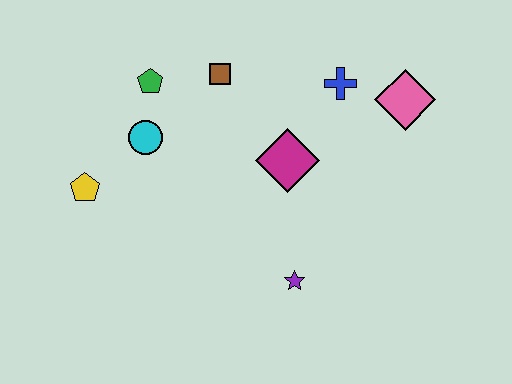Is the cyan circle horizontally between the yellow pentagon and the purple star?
Yes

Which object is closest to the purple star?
The magenta diamond is closest to the purple star.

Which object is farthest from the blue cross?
The yellow pentagon is farthest from the blue cross.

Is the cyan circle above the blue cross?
No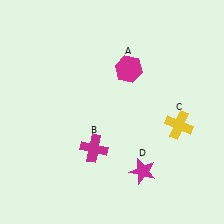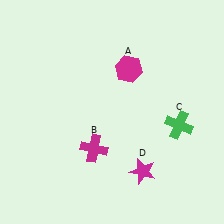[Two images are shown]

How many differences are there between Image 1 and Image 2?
There is 1 difference between the two images.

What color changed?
The cross (C) changed from yellow in Image 1 to green in Image 2.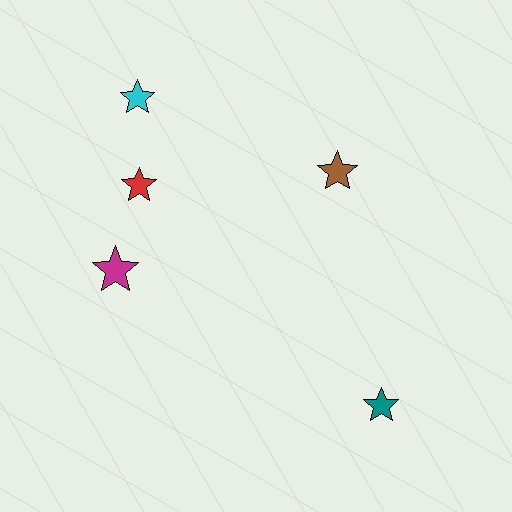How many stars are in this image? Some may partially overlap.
There are 5 stars.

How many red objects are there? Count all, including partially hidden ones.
There is 1 red object.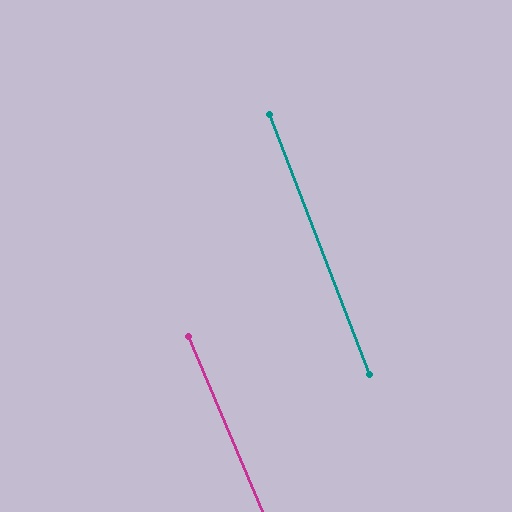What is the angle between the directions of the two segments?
Approximately 2 degrees.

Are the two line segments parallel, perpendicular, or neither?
Parallel — their directions differ by only 1.9°.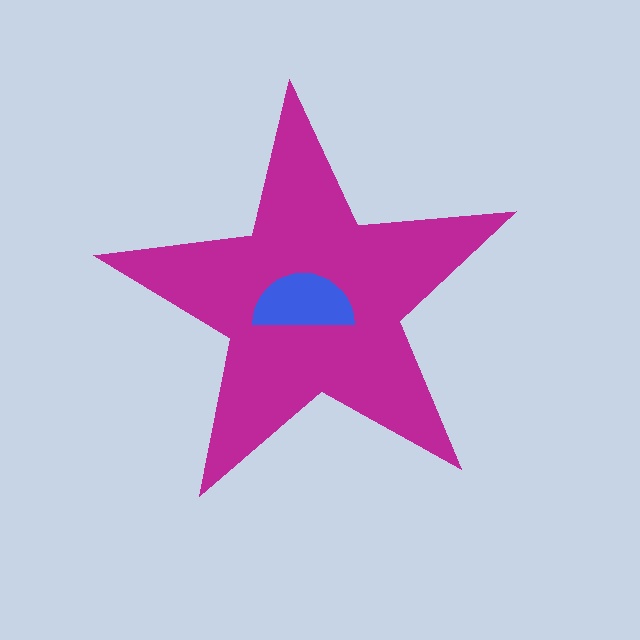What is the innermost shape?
The blue semicircle.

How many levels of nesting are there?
2.